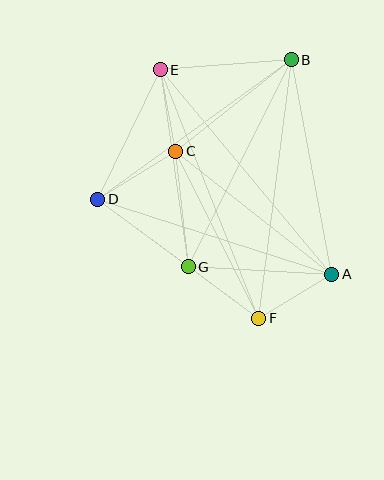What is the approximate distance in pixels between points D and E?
The distance between D and E is approximately 144 pixels.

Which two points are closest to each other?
Points C and E are closest to each other.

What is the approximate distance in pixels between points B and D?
The distance between B and D is approximately 238 pixels.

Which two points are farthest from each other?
Points E and F are farthest from each other.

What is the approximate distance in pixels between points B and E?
The distance between B and E is approximately 132 pixels.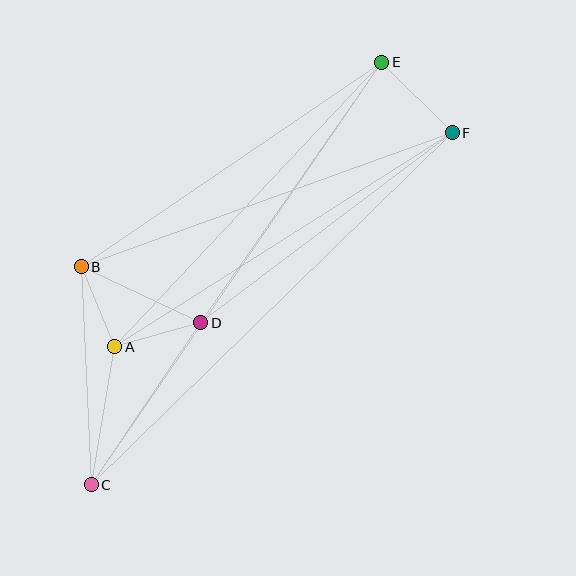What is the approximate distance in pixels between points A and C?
The distance between A and C is approximately 140 pixels.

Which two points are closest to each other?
Points A and B are closest to each other.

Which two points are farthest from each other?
Points C and E are farthest from each other.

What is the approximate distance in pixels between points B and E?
The distance between B and E is approximately 363 pixels.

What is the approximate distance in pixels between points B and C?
The distance between B and C is approximately 218 pixels.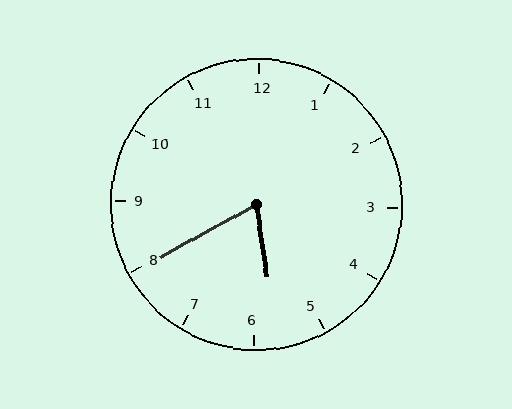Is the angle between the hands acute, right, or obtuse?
It is acute.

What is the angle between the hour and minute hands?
Approximately 70 degrees.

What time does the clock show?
5:40.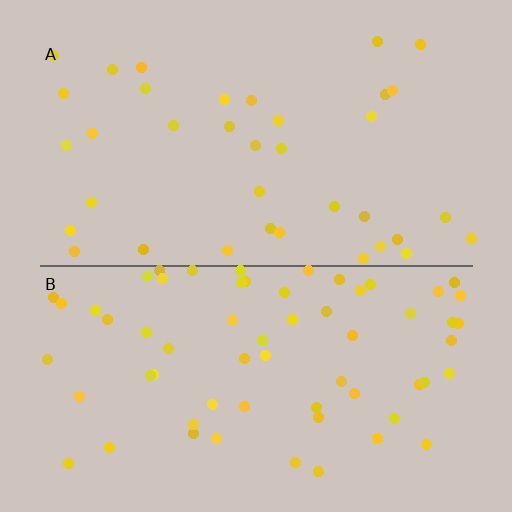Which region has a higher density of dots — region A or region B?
B (the bottom).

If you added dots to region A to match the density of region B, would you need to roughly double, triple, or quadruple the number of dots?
Approximately double.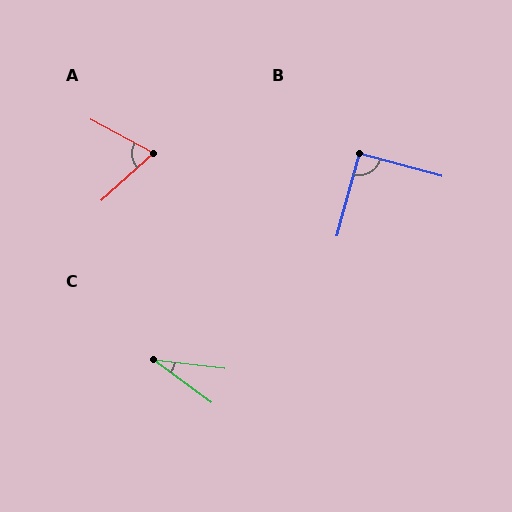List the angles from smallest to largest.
C (30°), A (70°), B (90°).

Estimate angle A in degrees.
Approximately 70 degrees.